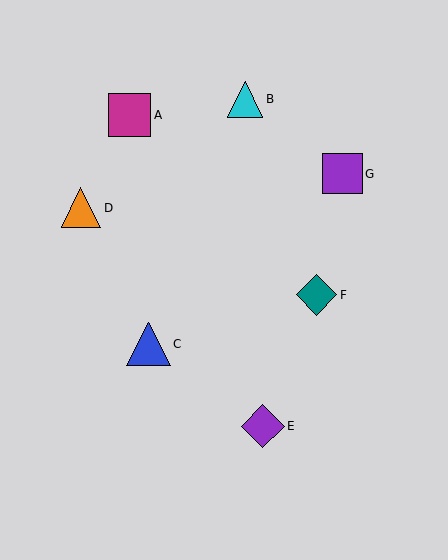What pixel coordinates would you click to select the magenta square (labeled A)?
Click at (129, 115) to select the magenta square A.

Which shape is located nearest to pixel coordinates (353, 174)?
The purple square (labeled G) at (342, 174) is nearest to that location.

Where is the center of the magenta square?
The center of the magenta square is at (129, 115).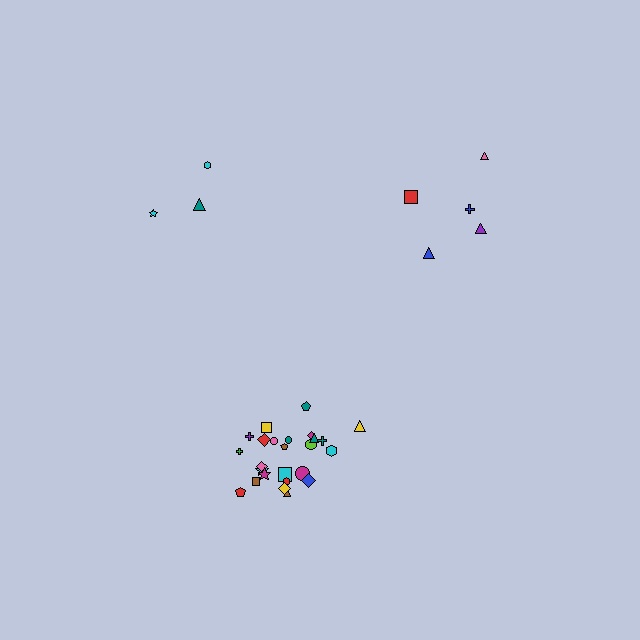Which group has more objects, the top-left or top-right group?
The top-right group.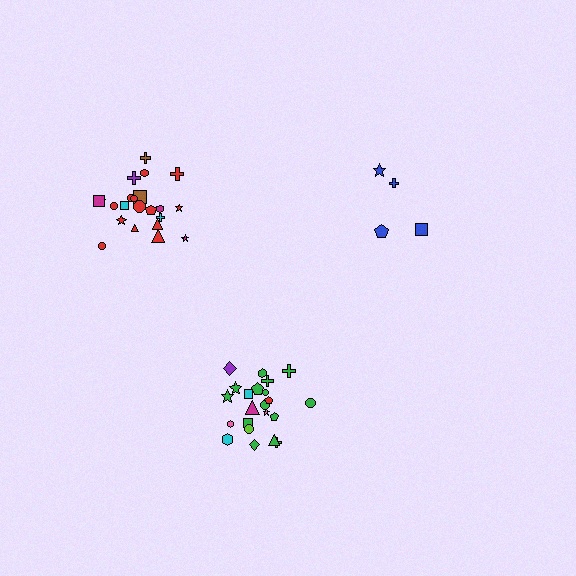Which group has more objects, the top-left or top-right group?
The top-left group.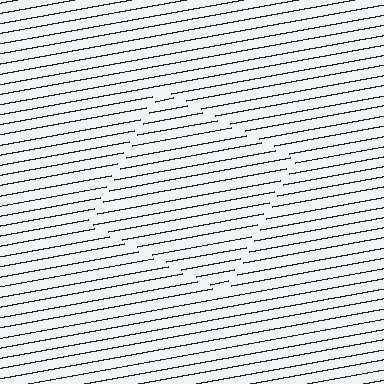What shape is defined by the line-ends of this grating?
An illusory square. The interior of the shape contains the same grating, shifted by half a period — the contour is defined by the phase discontinuity where line-ends from the inner and outer gratings abut.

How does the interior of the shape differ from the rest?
The interior of the shape contains the same grating, shifted by half a period — the contour is defined by the phase discontinuity where line-ends from the inner and outer gratings abut.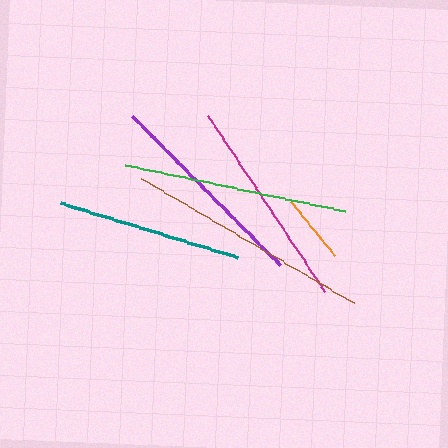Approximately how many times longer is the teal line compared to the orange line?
The teal line is approximately 2.7 times the length of the orange line.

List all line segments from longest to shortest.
From longest to shortest: brown, green, magenta, purple, teal, orange.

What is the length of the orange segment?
The orange segment is approximately 70 pixels long.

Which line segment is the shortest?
The orange line is the shortest at approximately 70 pixels.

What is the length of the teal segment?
The teal segment is approximately 185 pixels long.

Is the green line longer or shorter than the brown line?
The brown line is longer than the green line.